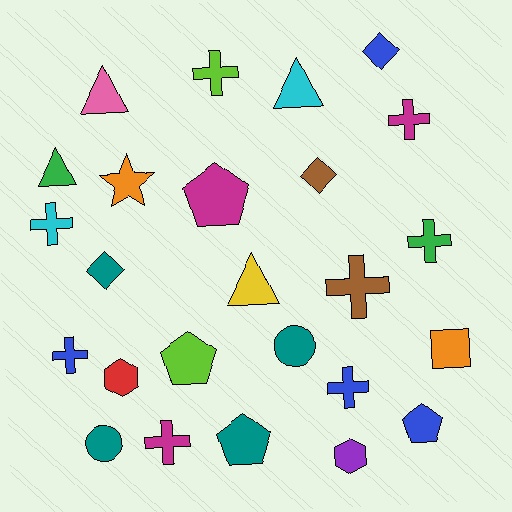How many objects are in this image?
There are 25 objects.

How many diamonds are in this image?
There are 3 diamonds.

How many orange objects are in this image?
There are 2 orange objects.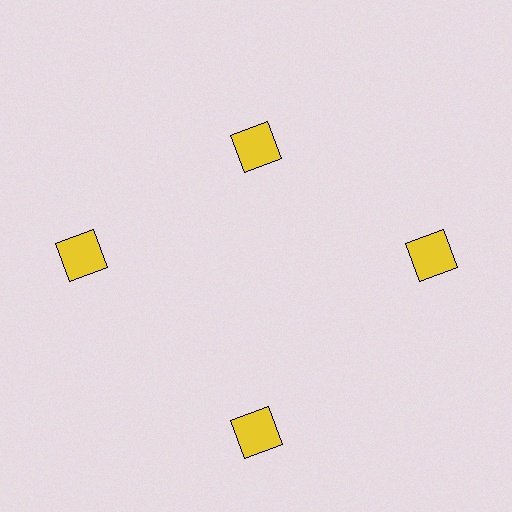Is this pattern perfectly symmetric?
No. The 4 yellow squares are arranged in a ring, but one element near the 12 o'clock position is pulled inward toward the center, breaking the 4-fold rotational symmetry.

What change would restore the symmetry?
The symmetry would be restored by moving it outward, back onto the ring so that all 4 squares sit at equal angles and equal distance from the center.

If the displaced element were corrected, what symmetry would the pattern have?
It would have 4-fold rotational symmetry — the pattern would map onto itself every 90 degrees.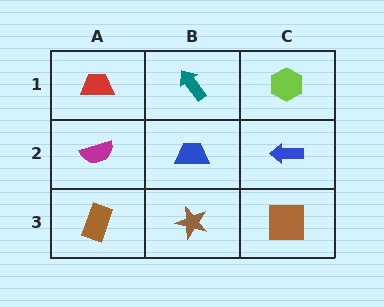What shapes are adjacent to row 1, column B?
A blue trapezoid (row 2, column B), a red trapezoid (row 1, column A), a lime hexagon (row 1, column C).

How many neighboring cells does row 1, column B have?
3.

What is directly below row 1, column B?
A blue trapezoid.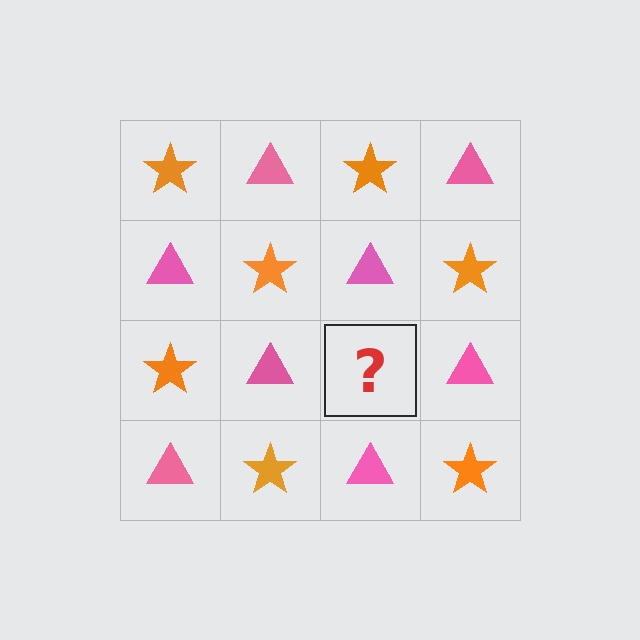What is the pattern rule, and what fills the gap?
The rule is that it alternates orange star and pink triangle in a checkerboard pattern. The gap should be filled with an orange star.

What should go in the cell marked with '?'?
The missing cell should contain an orange star.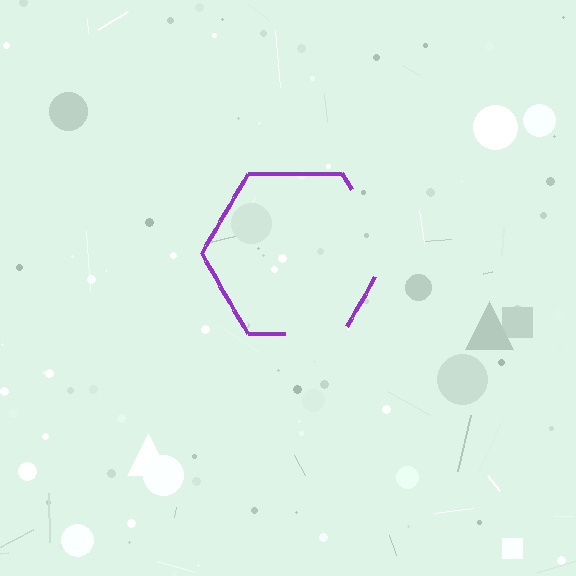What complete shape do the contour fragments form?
The contour fragments form a hexagon.